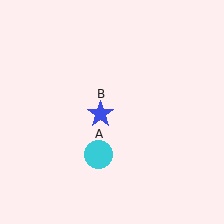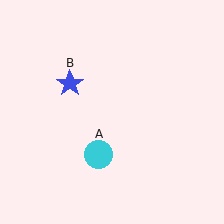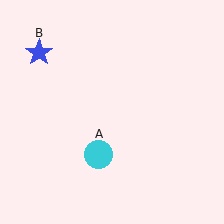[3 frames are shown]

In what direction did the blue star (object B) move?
The blue star (object B) moved up and to the left.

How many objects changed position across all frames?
1 object changed position: blue star (object B).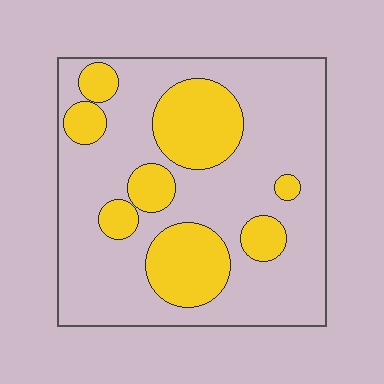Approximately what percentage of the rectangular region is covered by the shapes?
Approximately 30%.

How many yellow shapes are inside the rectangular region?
8.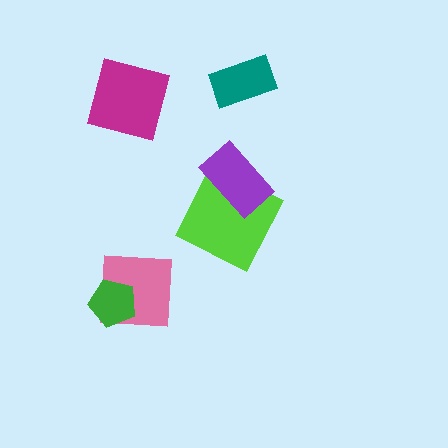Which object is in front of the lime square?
The purple rectangle is in front of the lime square.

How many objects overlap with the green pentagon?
1 object overlaps with the green pentagon.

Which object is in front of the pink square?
The green pentagon is in front of the pink square.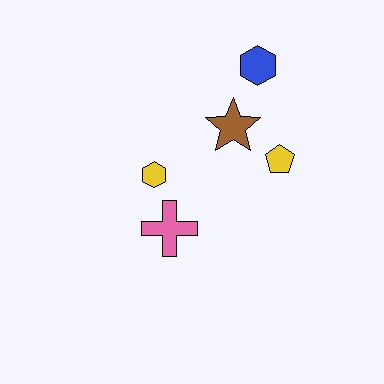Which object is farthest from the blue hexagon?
The pink cross is farthest from the blue hexagon.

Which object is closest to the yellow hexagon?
The pink cross is closest to the yellow hexagon.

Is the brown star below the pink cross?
No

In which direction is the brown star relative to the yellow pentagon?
The brown star is to the left of the yellow pentagon.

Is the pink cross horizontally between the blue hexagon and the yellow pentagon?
No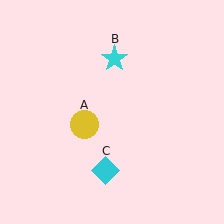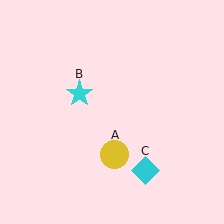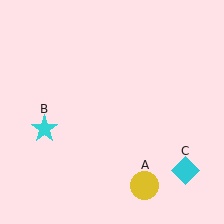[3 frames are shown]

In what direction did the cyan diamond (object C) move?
The cyan diamond (object C) moved right.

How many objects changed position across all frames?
3 objects changed position: yellow circle (object A), cyan star (object B), cyan diamond (object C).